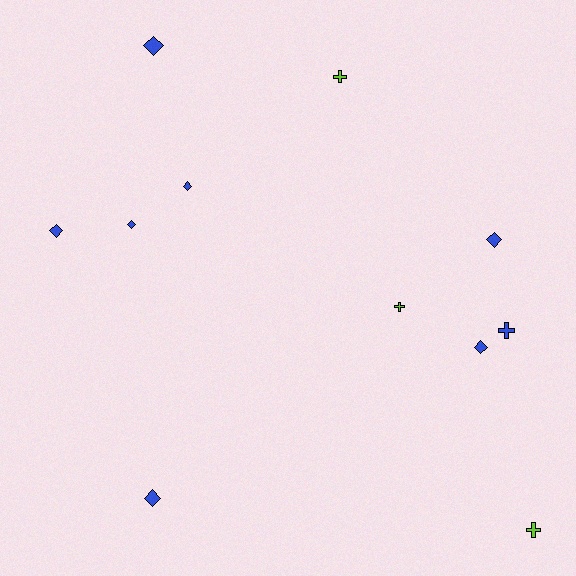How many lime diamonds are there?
There are no lime diamonds.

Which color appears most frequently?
Blue, with 8 objects.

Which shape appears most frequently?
Diamond, with 7 objects.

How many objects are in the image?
There are 11 objects.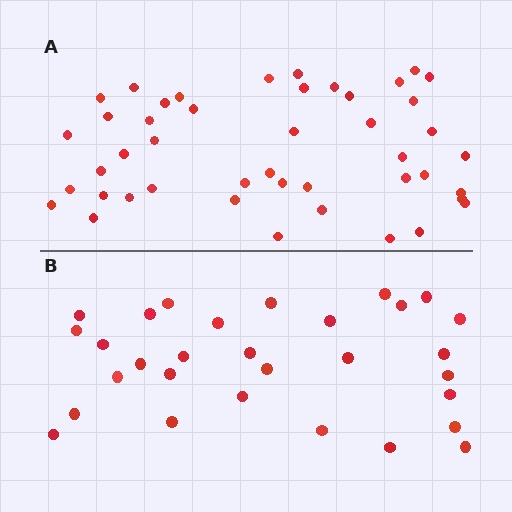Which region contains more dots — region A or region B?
Region A (the top region) has more dots.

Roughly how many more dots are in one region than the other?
Region A has approximately 15 more dots than region B.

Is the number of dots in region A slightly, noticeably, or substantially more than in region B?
Region A has substantially more. The ratio is roughly 1.5 to 1.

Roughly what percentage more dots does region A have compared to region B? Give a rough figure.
About 50% more.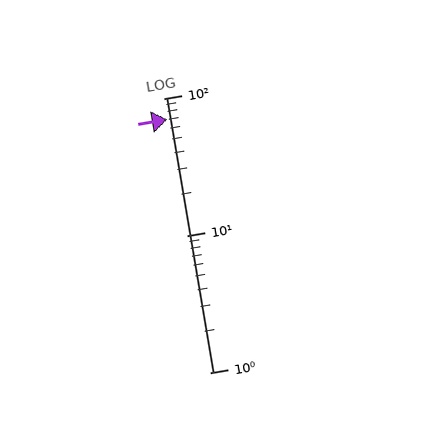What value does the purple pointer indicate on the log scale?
The pointer indicates approximately 70.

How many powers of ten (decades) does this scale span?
The scale spans 2 decades, from 1 to 100.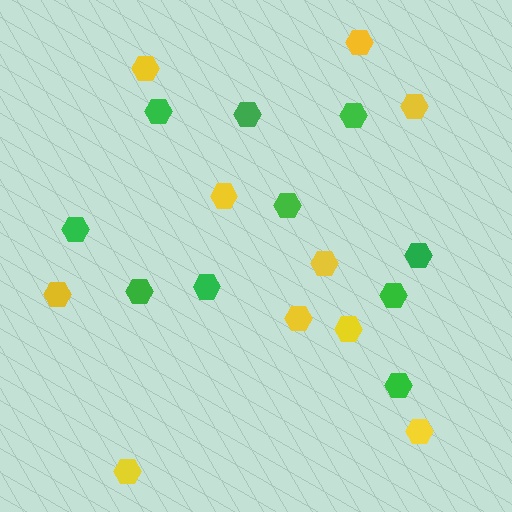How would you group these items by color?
There are 2 groups: one group of yellow hexagons (10) and one group of green hexagons (10).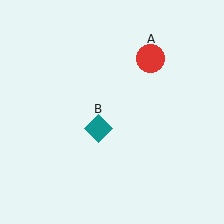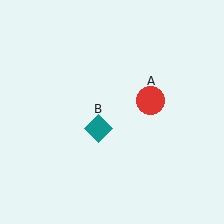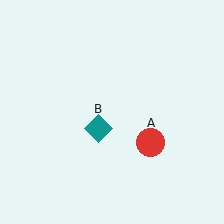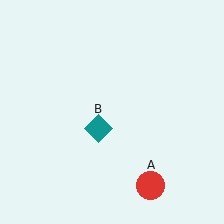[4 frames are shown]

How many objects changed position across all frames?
1 object changed position: red circle (object A).